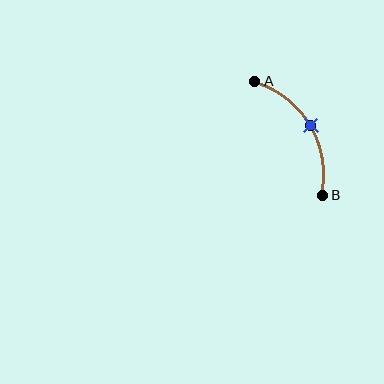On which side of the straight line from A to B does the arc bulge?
The arc bulges to the right of the straight line connecting A and B.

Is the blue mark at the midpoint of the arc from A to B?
Yes. The blue mark lies on the arc at equal arc-length from both A and B — it is the arc midpoint.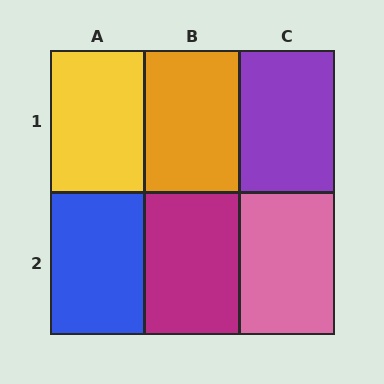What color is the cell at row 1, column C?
Purple.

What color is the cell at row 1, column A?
Yellow.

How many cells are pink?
1 cell is pink.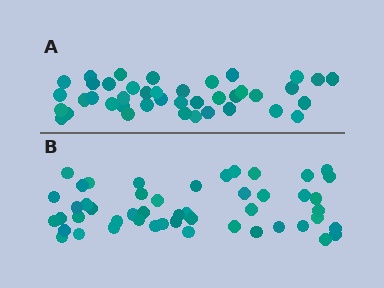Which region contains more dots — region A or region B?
Region B (the bottom region) has more dots.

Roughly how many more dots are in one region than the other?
Region B has roughly 8 or so more dots than region A.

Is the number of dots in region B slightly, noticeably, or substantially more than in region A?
Region B has only slightly more — the two regions are fairly close. The ratio is roughly 1.2 to 1.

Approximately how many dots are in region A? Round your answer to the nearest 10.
About 40 dots. (The exact count is 41, which rounds to 40.)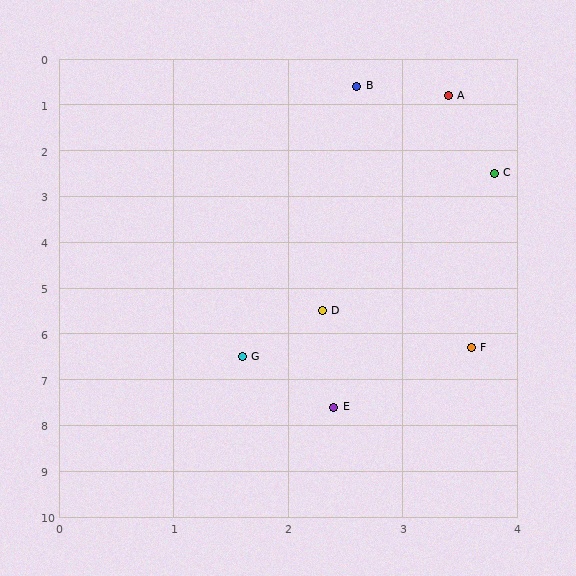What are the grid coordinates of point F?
Point F is at approximately (3.6, 6.3).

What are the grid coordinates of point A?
Point A is at approximately (3.4, 0.8).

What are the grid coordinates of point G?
Point G is at approximately (1.6, 6.5).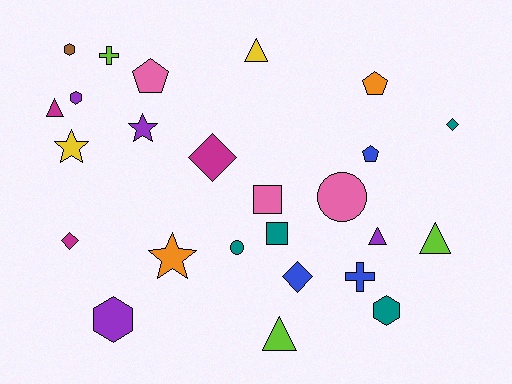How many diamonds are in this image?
There are 4 diamonds.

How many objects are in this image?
There are 25 objects.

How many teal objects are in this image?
There are 4 teal objects.